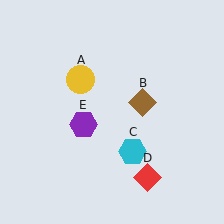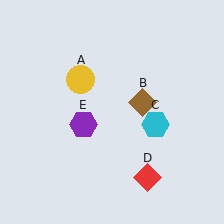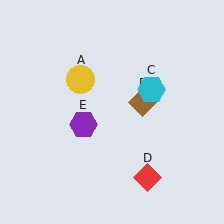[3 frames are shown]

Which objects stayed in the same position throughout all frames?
Yellow circle (object A) and brown diamond (object B) and red diamond (object D) and purple hexagon (object E) remained stationary.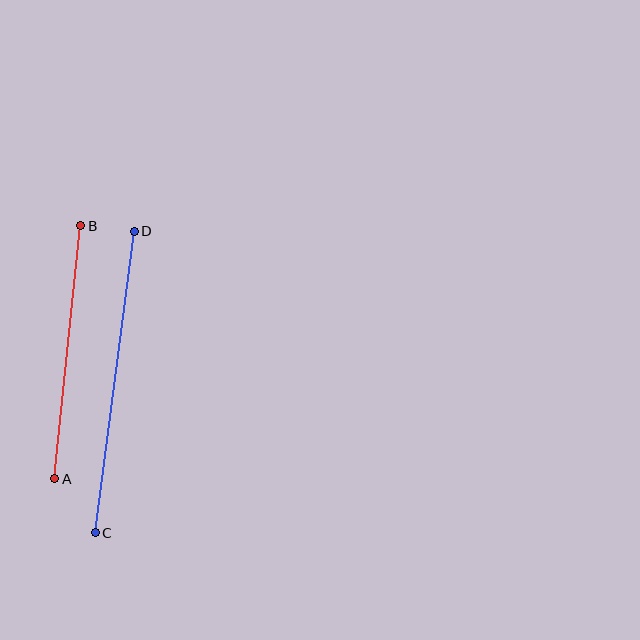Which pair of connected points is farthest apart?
Points C and D are farthest apart.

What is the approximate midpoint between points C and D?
The midpoint is at approximately (115, 382) pixels.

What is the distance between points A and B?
The distance is approximately 254 pixels.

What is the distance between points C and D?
The distance is approximately 304 pixels.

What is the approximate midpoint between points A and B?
The midpoint is at approximately (68, 352) pixels.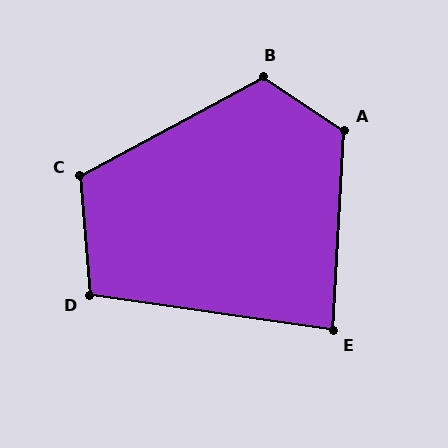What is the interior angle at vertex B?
Approximately 118 degrees (obtuse).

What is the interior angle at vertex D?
Approximately 103 degrees (obtuse).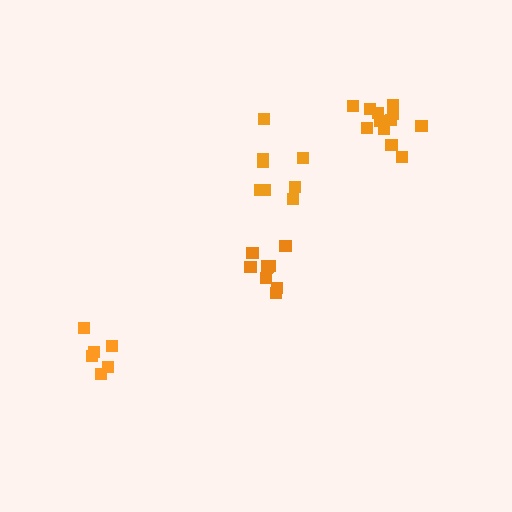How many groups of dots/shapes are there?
There are 4 groups.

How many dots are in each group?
Group 1: 9 dots, Group 2: 8 dots, Group 3: 12 dots, Group 4: 6 dots (35 total).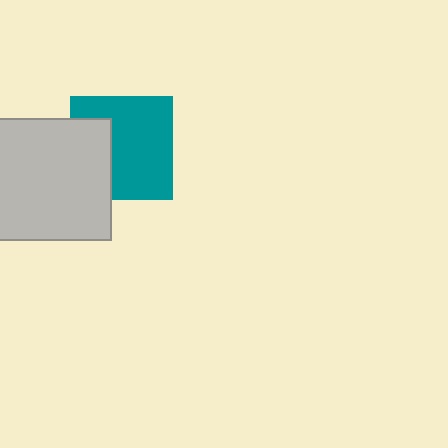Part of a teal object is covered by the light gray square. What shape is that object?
It is a square.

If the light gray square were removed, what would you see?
You would see the complete teal square.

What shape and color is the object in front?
The object in front is a light gray square.